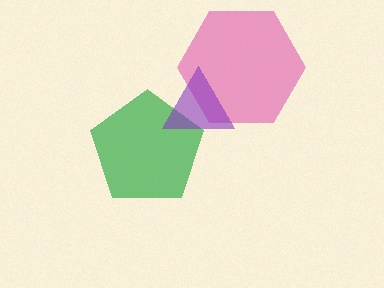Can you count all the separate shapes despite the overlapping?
Yes, there are 3 separate shapes.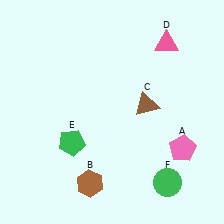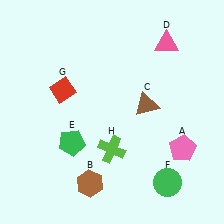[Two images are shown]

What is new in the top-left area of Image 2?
A red diamond (G) was added in the top-left area of Image 2.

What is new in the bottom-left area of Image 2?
A lime cross (H) was added in the bottom-left area of Image 2.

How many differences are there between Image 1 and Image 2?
There are 2 differences between the two images.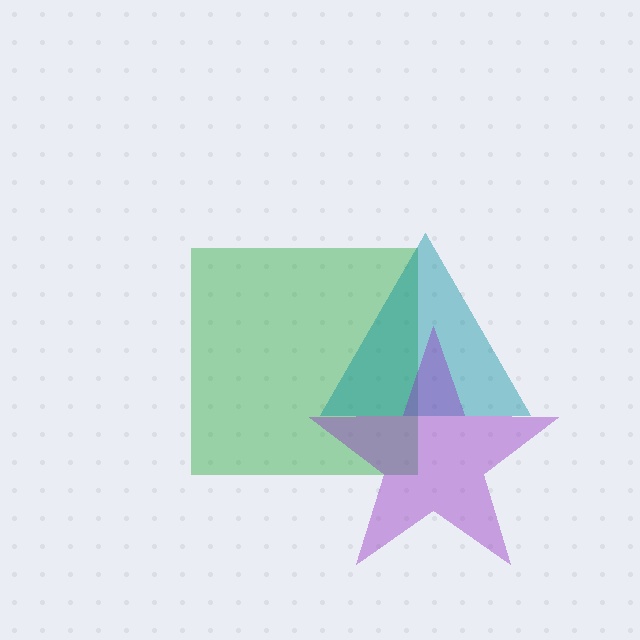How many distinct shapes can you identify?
There are 3 distinct shapes: a green square, a teal triangle, a purple star.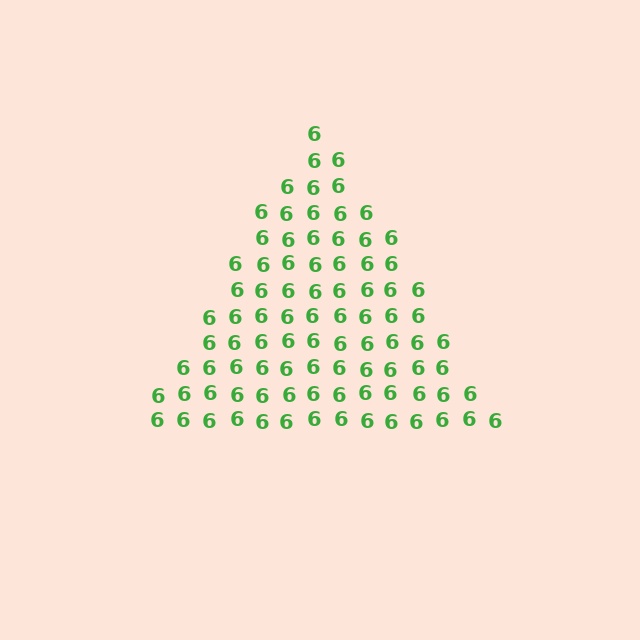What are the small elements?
The small elements are digit 6's.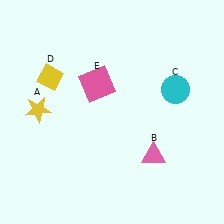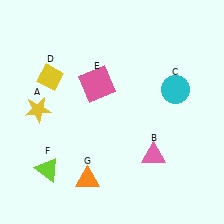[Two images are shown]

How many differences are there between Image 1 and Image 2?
There are 2 differences between the two images.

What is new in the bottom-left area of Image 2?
An orange triangle (G) was added in the bottom-left area of Image 2.